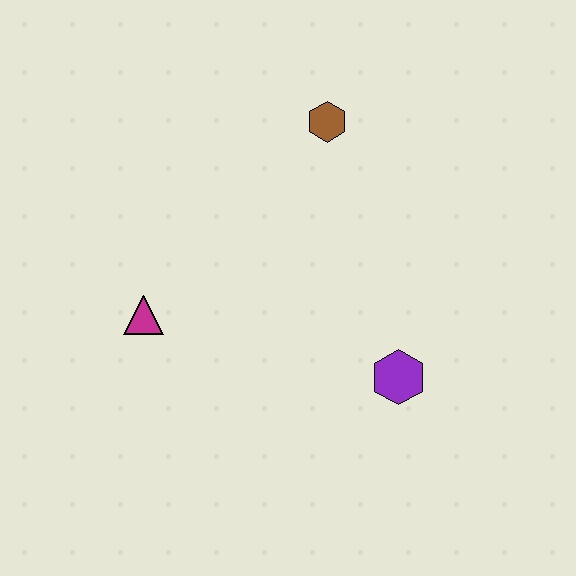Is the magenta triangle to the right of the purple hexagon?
No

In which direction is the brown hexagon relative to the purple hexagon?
The brown hexagon is above the purple hexagon.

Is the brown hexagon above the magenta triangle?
Yes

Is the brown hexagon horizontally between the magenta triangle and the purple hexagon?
Yes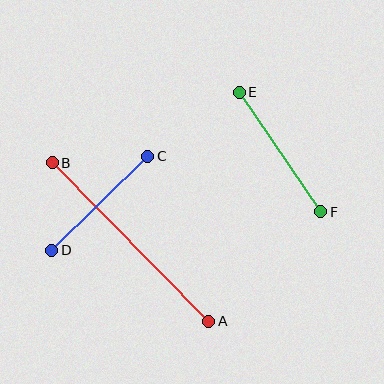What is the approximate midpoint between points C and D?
The midpoint is at approximately (100, 203) pixels.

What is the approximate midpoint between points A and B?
The midpoint is at approximately (131, 242) pixels.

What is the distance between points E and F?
The distance is approximately 144 pixels.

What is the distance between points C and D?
The distance is approximately 134 pixels.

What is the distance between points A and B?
The distance is approximately 223 pixels.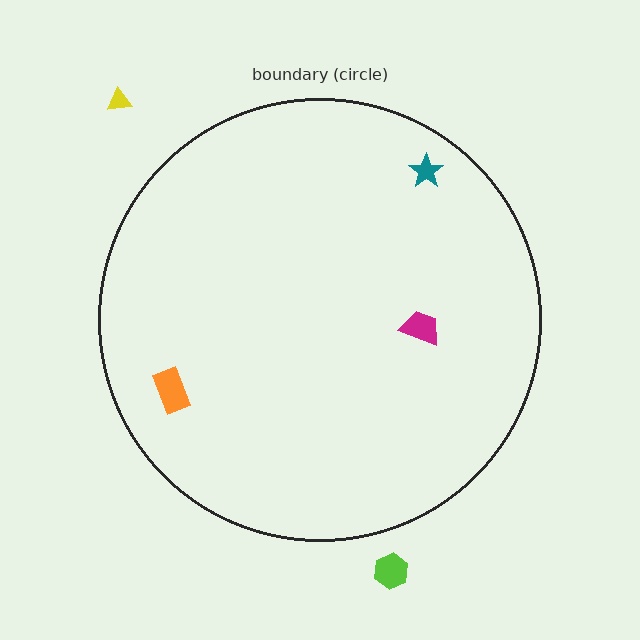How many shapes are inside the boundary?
3 inside, 2 outside.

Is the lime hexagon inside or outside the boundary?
Outside.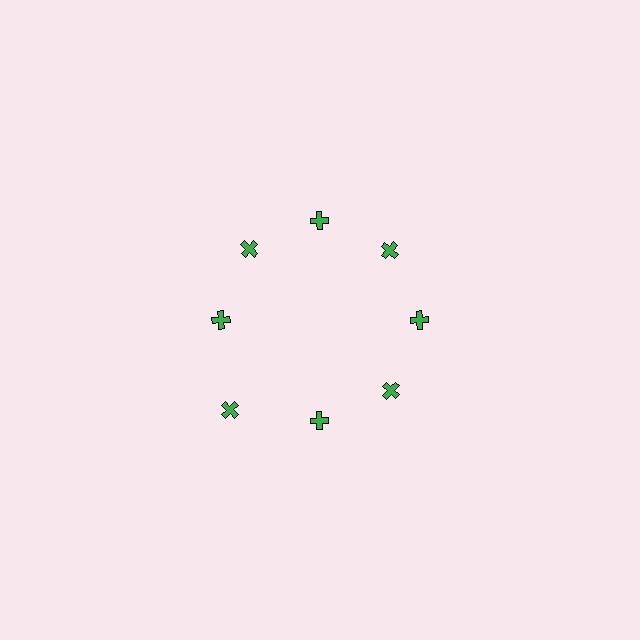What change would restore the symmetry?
The symmetry would be restored by moving it inward, back onto the ring so that all 8 crosses sit at equal angles and equal distance from the center.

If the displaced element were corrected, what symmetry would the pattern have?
It would have 8-fold rotational symmetry — the pattern would map onto itself every 45 degrees.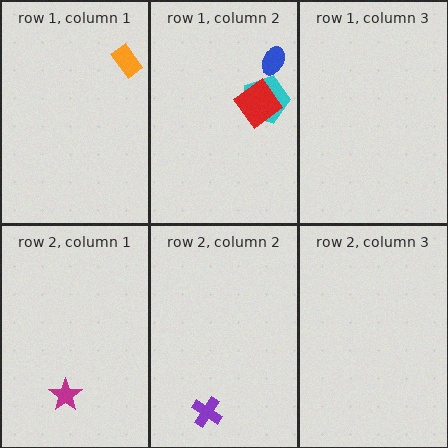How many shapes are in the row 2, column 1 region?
1.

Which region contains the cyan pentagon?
The row 1, column 2 region.